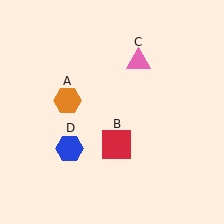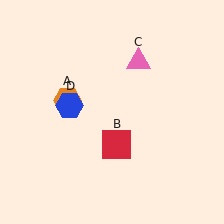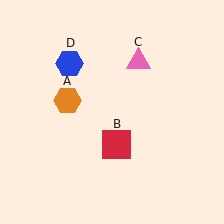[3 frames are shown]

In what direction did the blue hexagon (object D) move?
The blue hexagon (object D) moved up.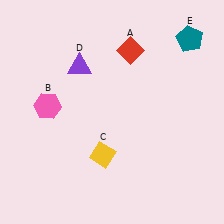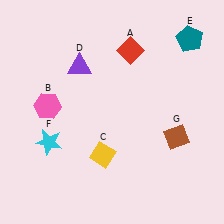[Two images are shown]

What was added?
A cyan star (F), a brown diamond (G) were added in Image 2.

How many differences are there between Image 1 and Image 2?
There are 2 differences between the two images.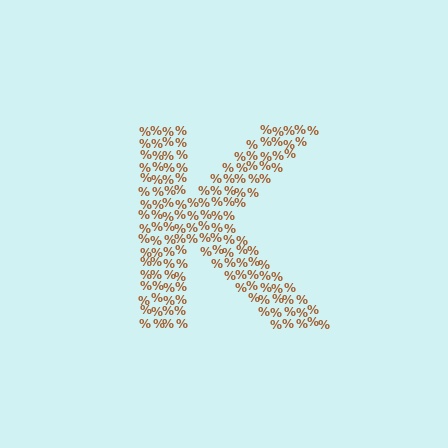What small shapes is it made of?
It is made of small percent signs.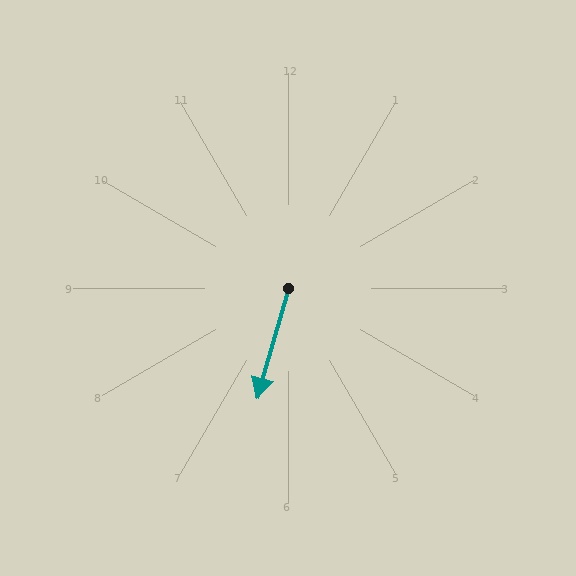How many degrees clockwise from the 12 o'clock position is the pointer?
Approximately 196 degrees.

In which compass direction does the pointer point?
South.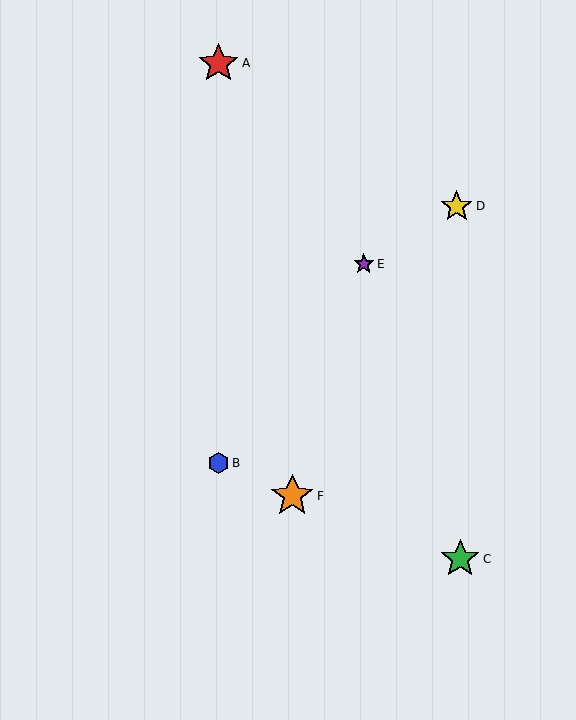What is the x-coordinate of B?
Object B is at x≈219.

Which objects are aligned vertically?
Objects A, B are aligned vertically.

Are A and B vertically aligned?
Yes, both are at x≈219.